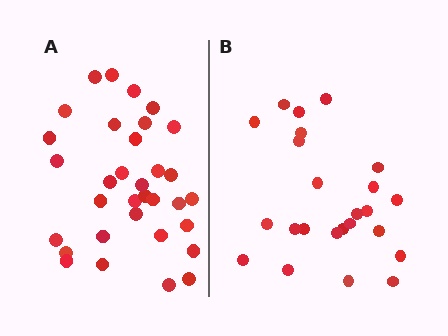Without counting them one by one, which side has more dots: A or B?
Region A (the left region) has more dots.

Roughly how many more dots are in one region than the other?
Region A has roughly 8 or so more dots than region B.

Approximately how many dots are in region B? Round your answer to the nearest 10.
About 20 dots. (The exact count is 24, which rounds to 20.)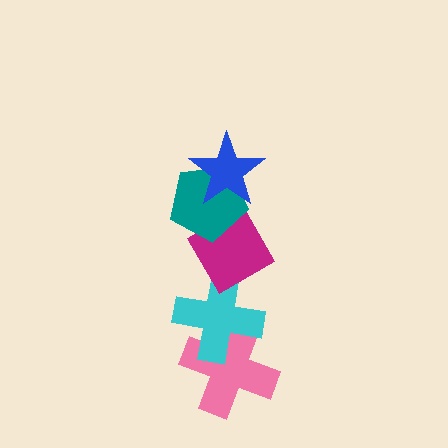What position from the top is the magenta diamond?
The magenta diamond is 3rd from the top.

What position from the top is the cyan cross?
The cyan cross is 4th from the top.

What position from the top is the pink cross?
The pink cross is 5th from the top.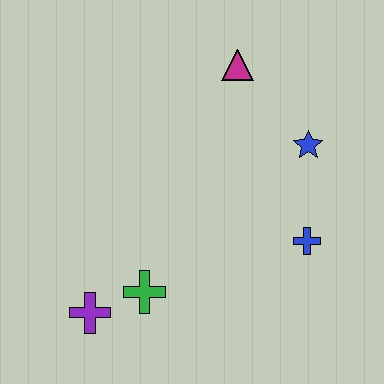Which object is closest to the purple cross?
The green cross is closest to the purple cross.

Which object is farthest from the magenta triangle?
The purple cross is farthest from the magenta triangle.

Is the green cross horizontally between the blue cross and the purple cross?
Yes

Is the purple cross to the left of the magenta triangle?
Yes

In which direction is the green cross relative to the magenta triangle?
The green cross is below the magenta triangle.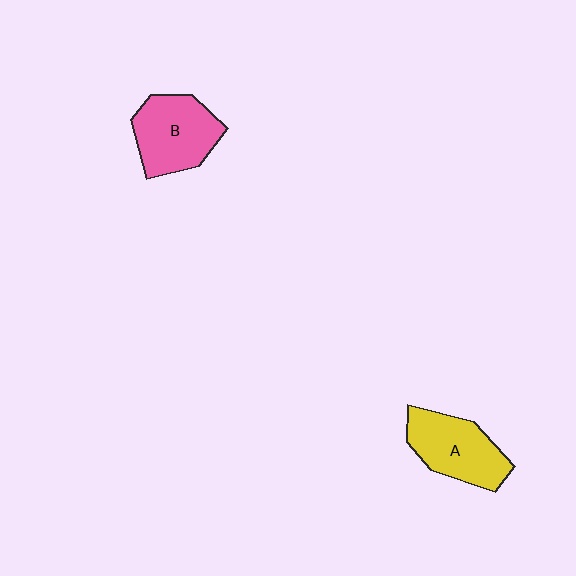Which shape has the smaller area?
Shape A (yellow).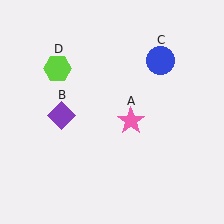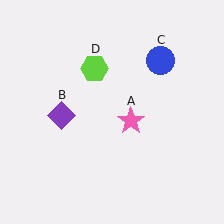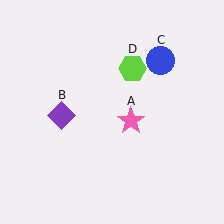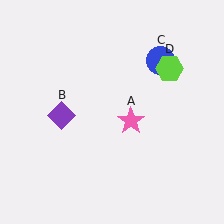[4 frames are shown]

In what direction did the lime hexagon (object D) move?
The lime hexagon (object D) moved right.